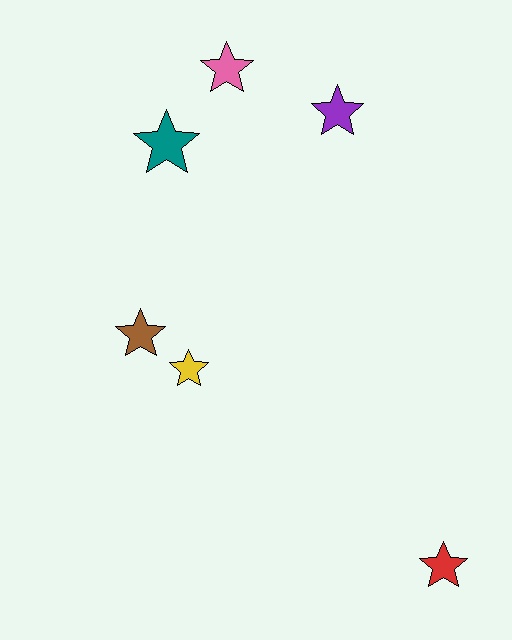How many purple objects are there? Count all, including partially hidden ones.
There is 1 purple object.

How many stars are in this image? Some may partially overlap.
There are 6 stars.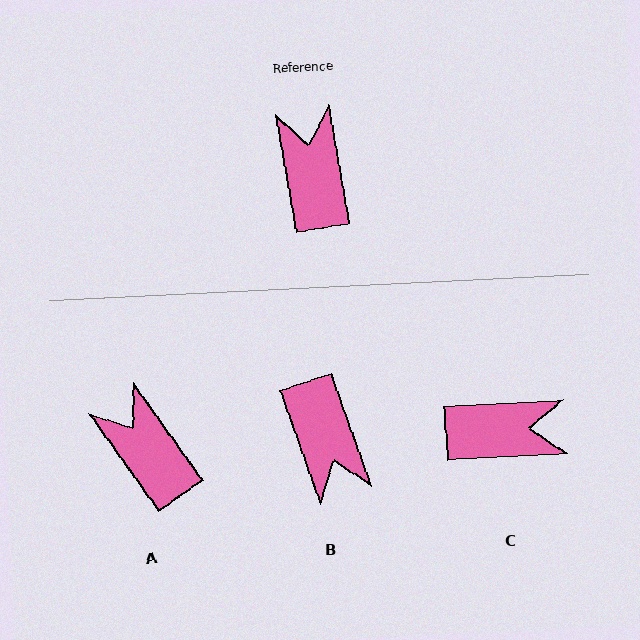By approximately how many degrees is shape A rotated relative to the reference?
Approximately 26 degrees counter-clockwise.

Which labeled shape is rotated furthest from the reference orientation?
B, about 170 degrees away.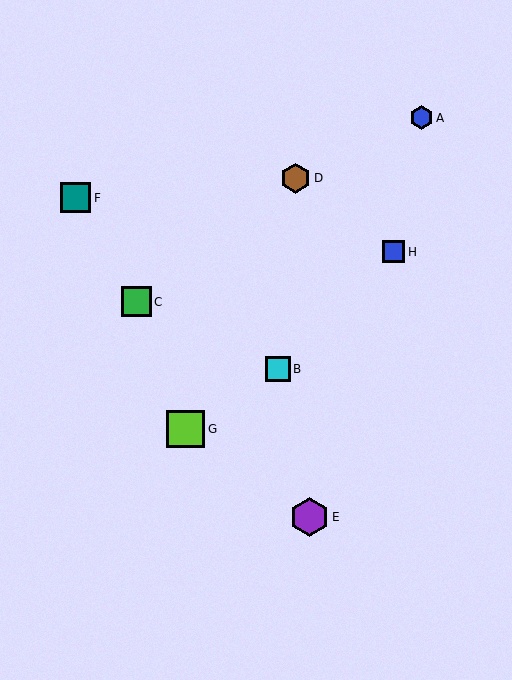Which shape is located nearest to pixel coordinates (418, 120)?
The blue hexagon (labeled A) at (422, 118) is nearest to that location.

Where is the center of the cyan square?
The center of the cyan square is at (278, 369).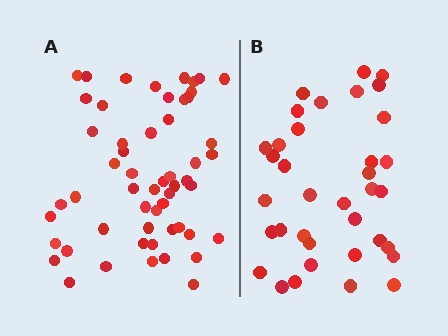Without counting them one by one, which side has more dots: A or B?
Region A (the left region) has more dots.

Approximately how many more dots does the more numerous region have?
Region A has approximately 20 more dots than region B.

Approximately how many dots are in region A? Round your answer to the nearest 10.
About 60 dots. (The exact count is 55, which rounds to 60.)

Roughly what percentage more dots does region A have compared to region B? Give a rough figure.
About 55% more.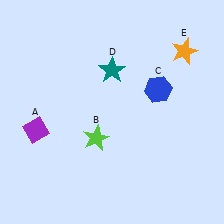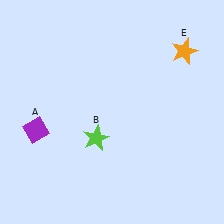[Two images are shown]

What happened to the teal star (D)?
The teal star (D) was removed in Image 2. It was in the top-right area of Image 1.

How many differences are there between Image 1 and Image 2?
There are 2 differences between the two images.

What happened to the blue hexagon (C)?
The blue hexagon (C) was removed in Image 2. It was in the top-right area of Image 1.